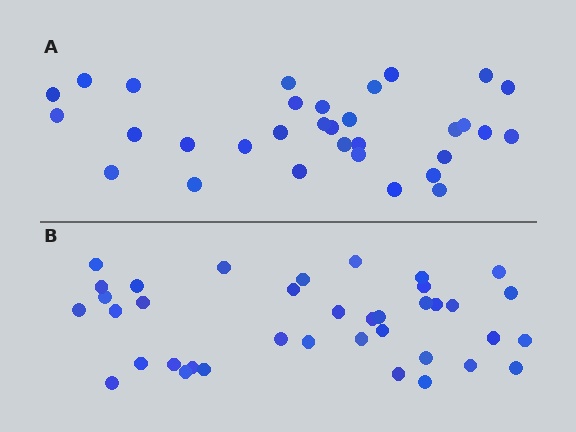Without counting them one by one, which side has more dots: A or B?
Region B (the bottom region) has more dots.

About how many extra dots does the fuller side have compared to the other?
Region B has about 6 more dots than region A.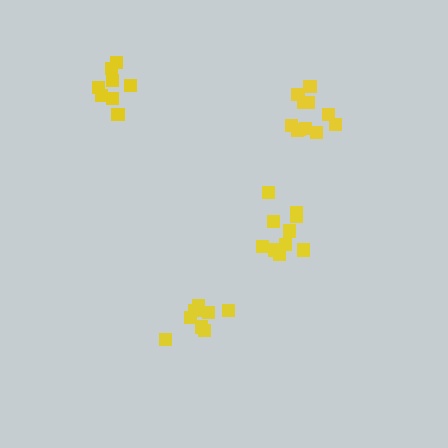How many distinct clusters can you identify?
There are 4 distinct clusters.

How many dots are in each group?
Group 1: 10 dots, Group 2: 11 dots, Group 3: 8 dots, Group 4: 8 dots (37 total).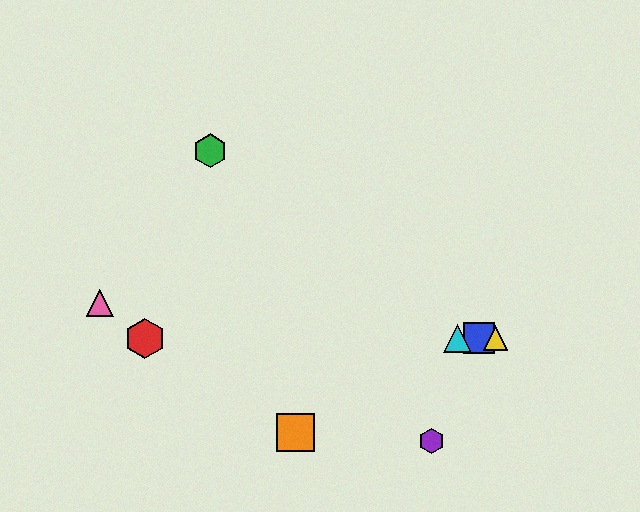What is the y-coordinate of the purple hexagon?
The purple hexagon is at y≈441.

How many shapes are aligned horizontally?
4 shapes (the red hexagon, the blue square, the yellow triangle, the cyan triangle) are aligned horizontally.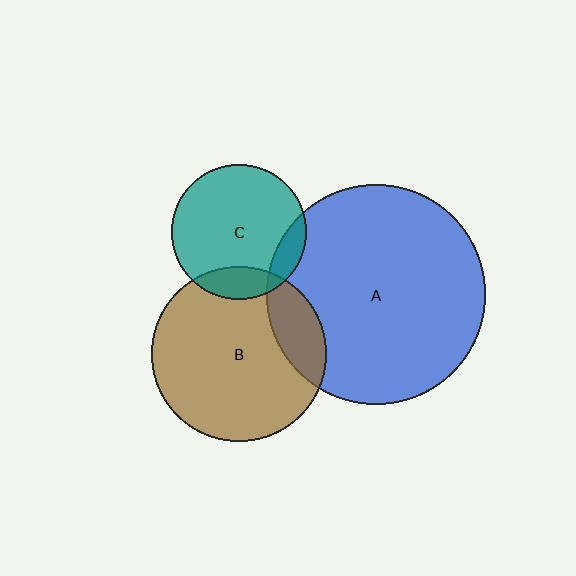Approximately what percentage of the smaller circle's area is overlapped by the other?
Approximately 10%.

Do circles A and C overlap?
Yes.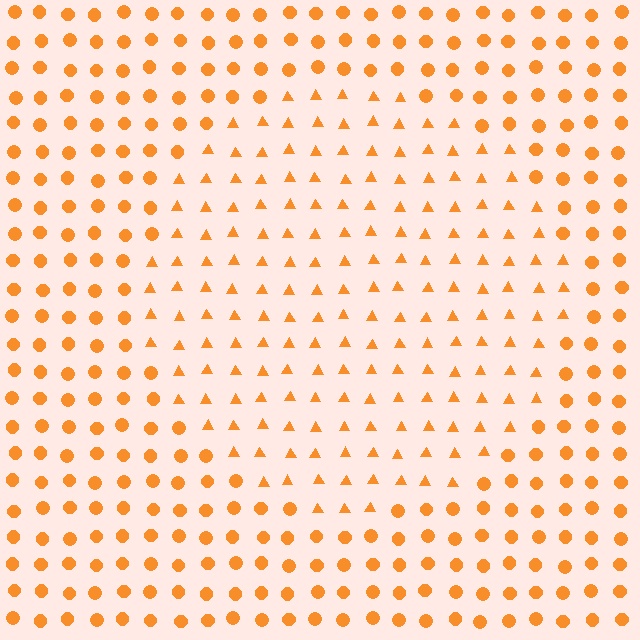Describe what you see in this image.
The image is filled with small orange elements arranged in a uniform grid. A circle-shaped region contains triangles, while the surrounding area contains circles. The boundary is defined purely by the change in element shape.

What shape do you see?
I see a circle.